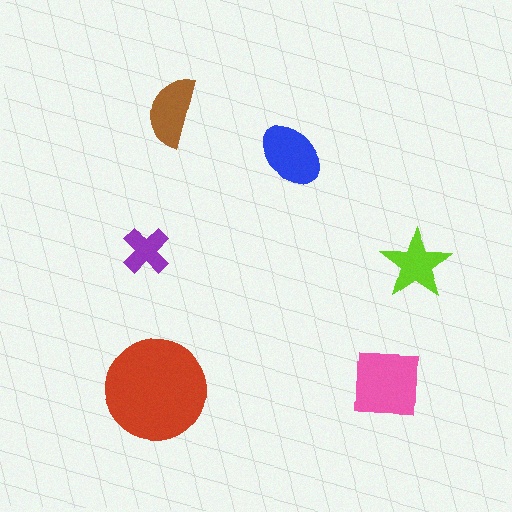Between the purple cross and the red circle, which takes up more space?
The red circle.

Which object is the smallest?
The purple cross.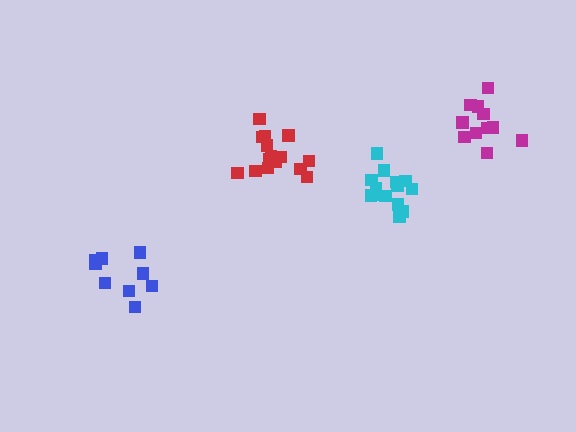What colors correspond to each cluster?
The clusters are colored: cyan, red, blue, magenta.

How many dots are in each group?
Group 1: 14 dots, Group 2: 15 dots, Group 3: 9 dots, Group 4: 11 dots (49 total).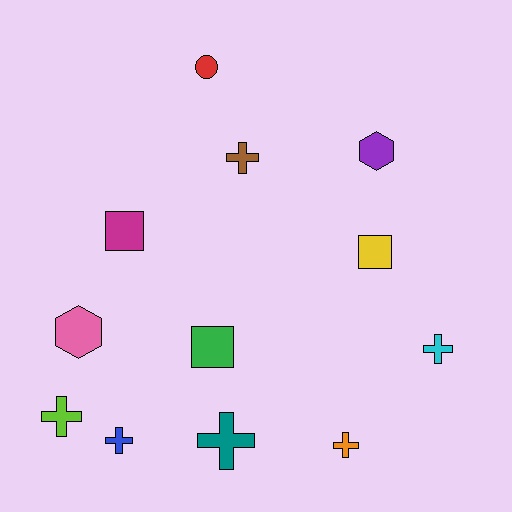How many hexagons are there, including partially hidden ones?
There are 2 hexagons.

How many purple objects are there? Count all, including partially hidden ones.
There is 1 purple object.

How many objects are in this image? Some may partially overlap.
There are 12 objects.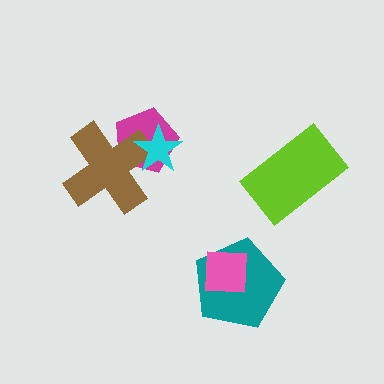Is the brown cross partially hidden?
Yes, it is partially covered by another shape.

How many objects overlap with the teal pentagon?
1 object overlaps with the teal pentagon.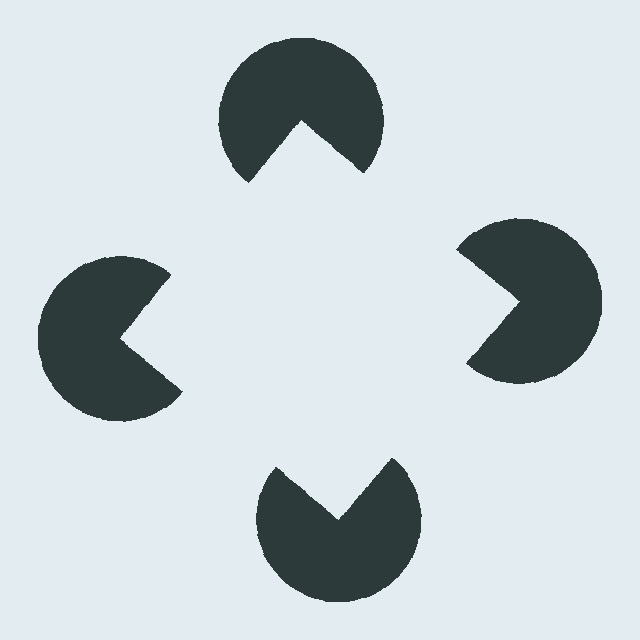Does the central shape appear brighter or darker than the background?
It typically appears slightly brighter than the background, even though no actual brightness change is drawn.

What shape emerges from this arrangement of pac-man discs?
An illusory square — its edges are inferred from the aligned wedge cuts in the pac-man discs, not physically drawn.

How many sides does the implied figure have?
4 sides.